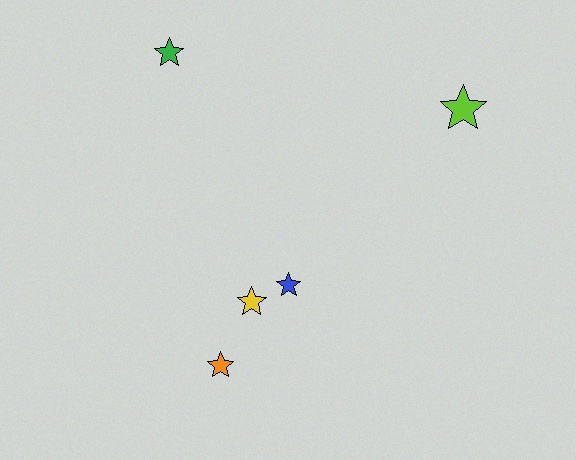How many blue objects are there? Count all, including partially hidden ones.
There is 1 blue object.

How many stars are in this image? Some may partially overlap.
There are 5 stars.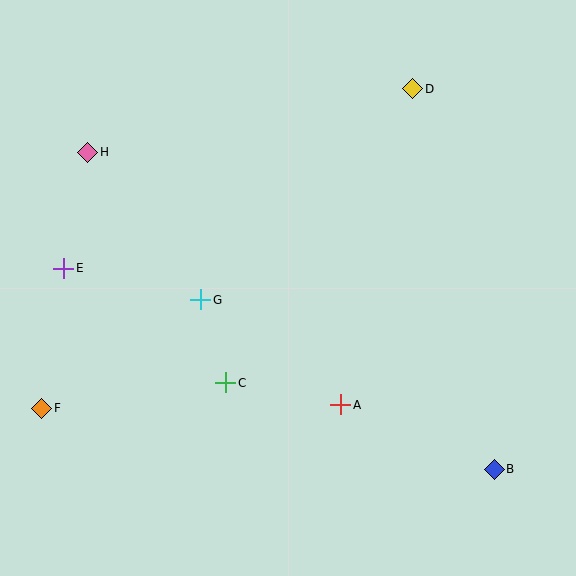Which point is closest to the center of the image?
Point G at (201, 300) is closest to the center.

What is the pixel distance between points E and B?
The distance between E and B is 475 pixels.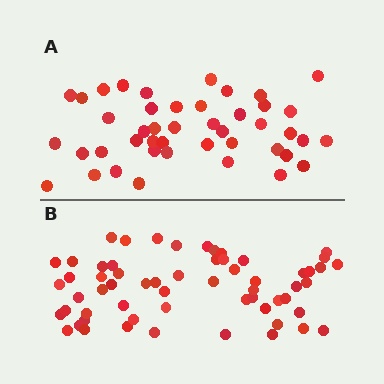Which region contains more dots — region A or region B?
Region B (the bottom region) has more dots.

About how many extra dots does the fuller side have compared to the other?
Region B has approximately 15 more dots than region A.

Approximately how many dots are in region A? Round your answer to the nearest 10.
About 40 dots. (The exact count is 44, which rounds to 40.)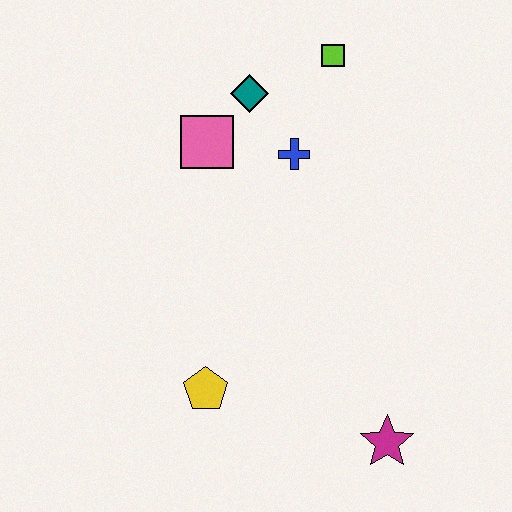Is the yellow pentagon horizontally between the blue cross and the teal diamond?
No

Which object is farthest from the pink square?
The magenta star is farthest from the pink square.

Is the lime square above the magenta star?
Yes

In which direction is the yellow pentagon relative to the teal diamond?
The yellow pentagon is below the teal diamond.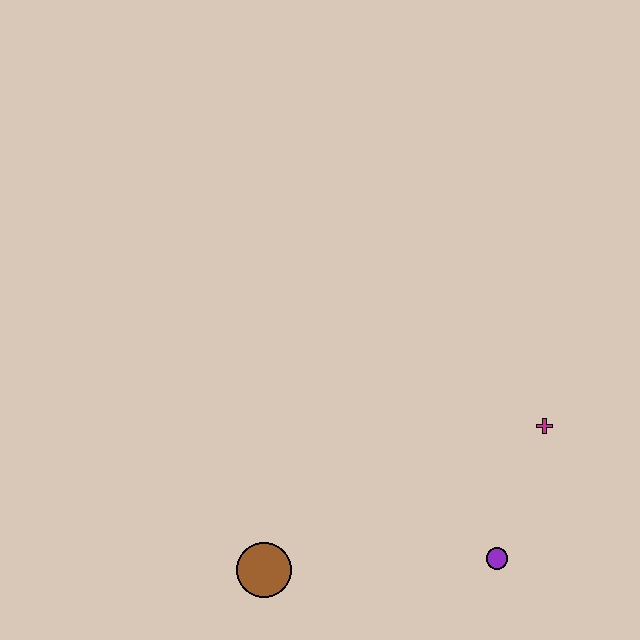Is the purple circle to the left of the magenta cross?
Yes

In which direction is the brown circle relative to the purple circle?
The brown circle is to the left of the purple circle.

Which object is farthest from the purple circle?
The brown circle is farthest from the purple circle.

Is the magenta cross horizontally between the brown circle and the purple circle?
No